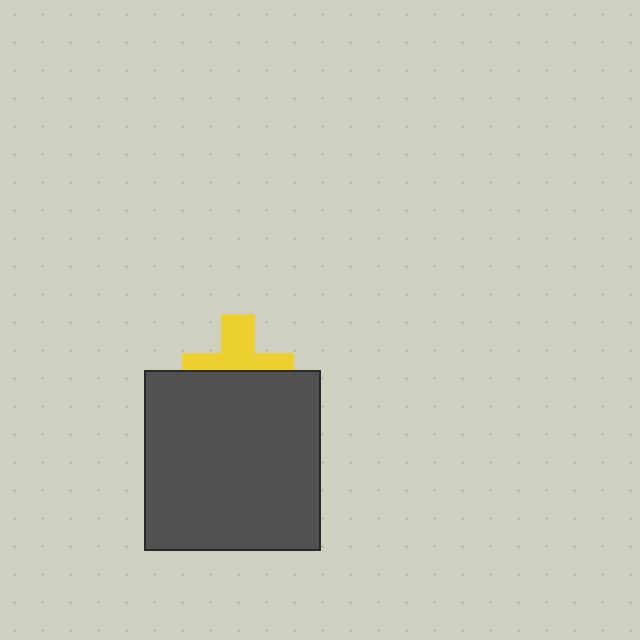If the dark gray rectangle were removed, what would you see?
You would see the complete yellow cross.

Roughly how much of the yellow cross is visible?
About half of it is visible (roughly 49%).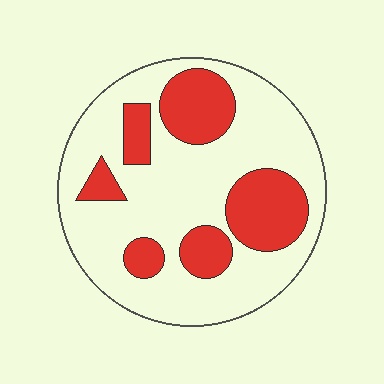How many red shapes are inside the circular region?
6.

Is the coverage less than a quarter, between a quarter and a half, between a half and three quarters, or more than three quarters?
Between a quarter and a half.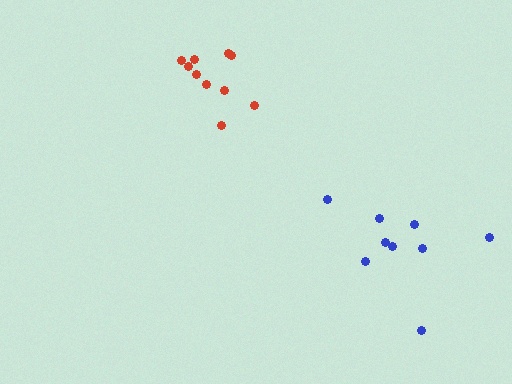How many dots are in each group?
Group 1: 10 dots, Group 2: 10 dots (20 total).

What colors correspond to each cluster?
The clusters are colored: red, blue.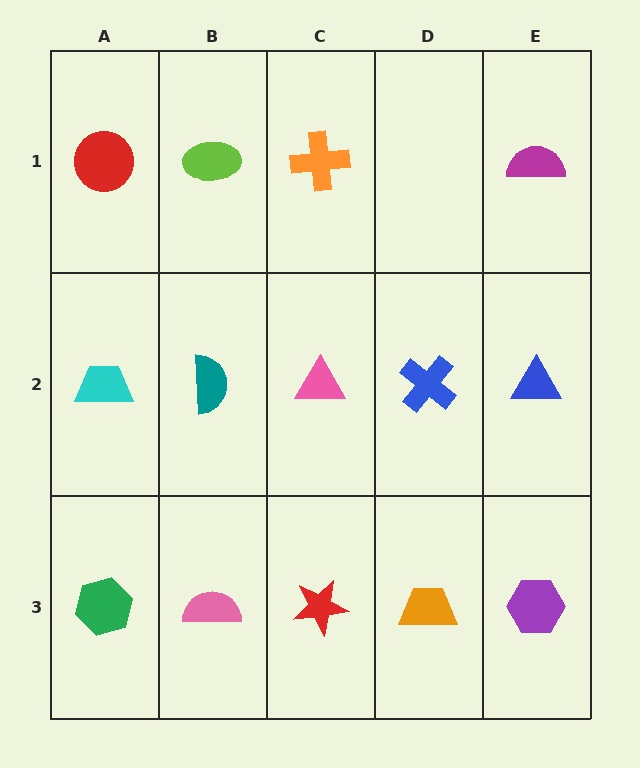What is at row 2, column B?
A teal semicircle.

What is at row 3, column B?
A pink semicircle.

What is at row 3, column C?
A red star.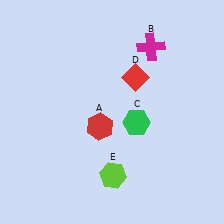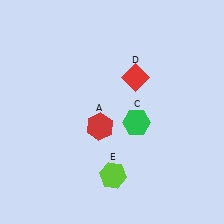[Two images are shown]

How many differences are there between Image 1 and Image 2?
There is 1 difference between the two images.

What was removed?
The magenta cross (B) was removed in Image 2.